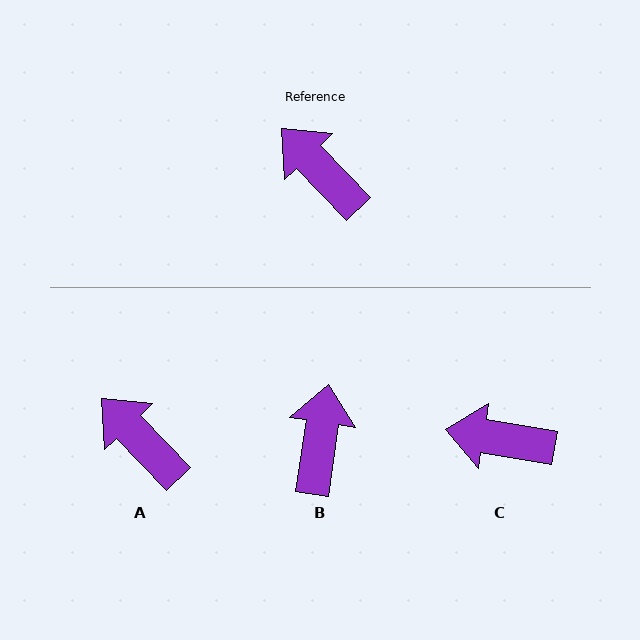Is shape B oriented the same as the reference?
No, it is off by about 52 degrees.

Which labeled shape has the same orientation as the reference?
A.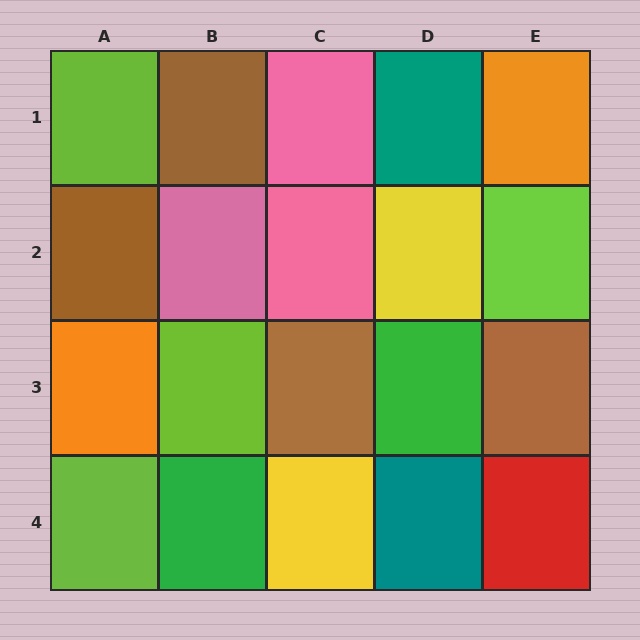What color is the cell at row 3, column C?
Brown.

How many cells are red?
1 cell is red.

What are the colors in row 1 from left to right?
Lime, brown, pink, teal, orange.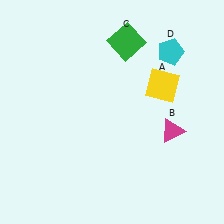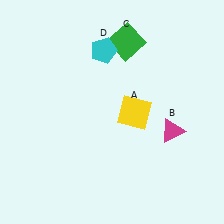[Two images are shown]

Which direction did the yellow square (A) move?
The yellow square (A) moved left.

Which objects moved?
The objects that moved are: the yellow square (A), the cyan pentagon (D).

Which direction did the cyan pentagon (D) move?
The cyan pentagon (D) moved left.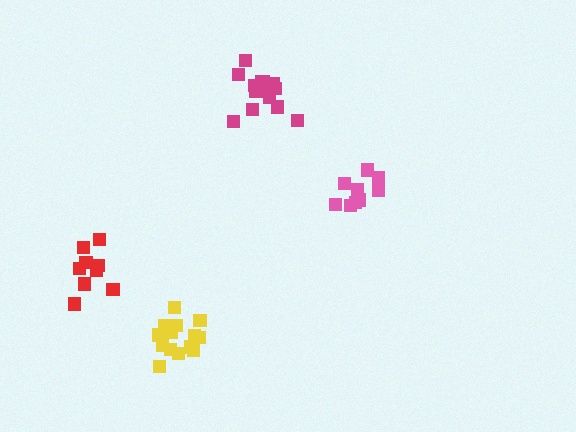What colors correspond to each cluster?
The clusters are colored: red, pink, yellow, magenta.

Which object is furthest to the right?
The pink cluster is rightmost.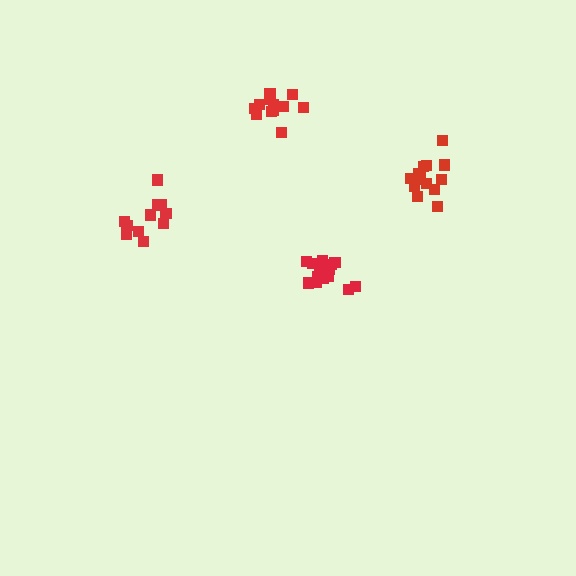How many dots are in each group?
Group 1: 11 dots, Group 2: 14 dots, Group 3: 12 dots, Group 4: 16 dots (53 total).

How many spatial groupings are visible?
There are 4 spatial groupings.